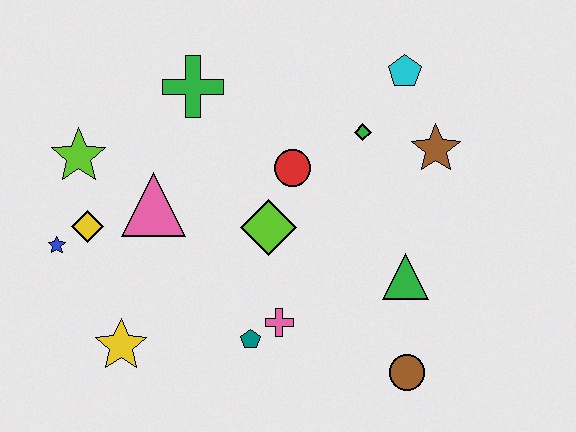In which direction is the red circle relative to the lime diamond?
The red circle is above the lime diamond.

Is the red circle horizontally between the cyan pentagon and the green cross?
Yes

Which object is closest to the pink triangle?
The yellow diamond is closest to the pink triangle.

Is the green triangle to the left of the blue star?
No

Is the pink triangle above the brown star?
No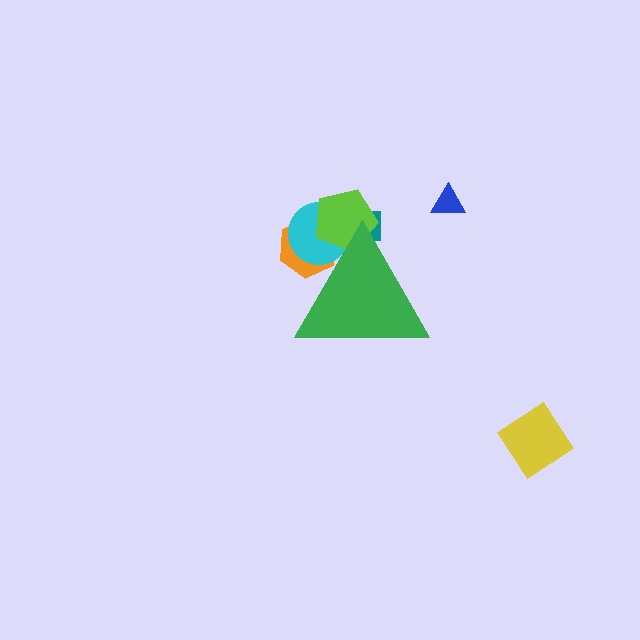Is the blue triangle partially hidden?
No, the blue triangle is fully visible.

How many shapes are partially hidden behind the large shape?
4 shapes are partially hidden.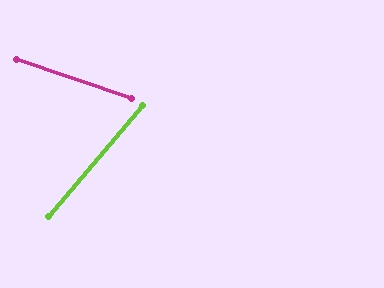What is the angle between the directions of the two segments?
Approximately 69 degrees.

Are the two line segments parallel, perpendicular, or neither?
Neither parallel nor perpendicular — they differ by about 69°.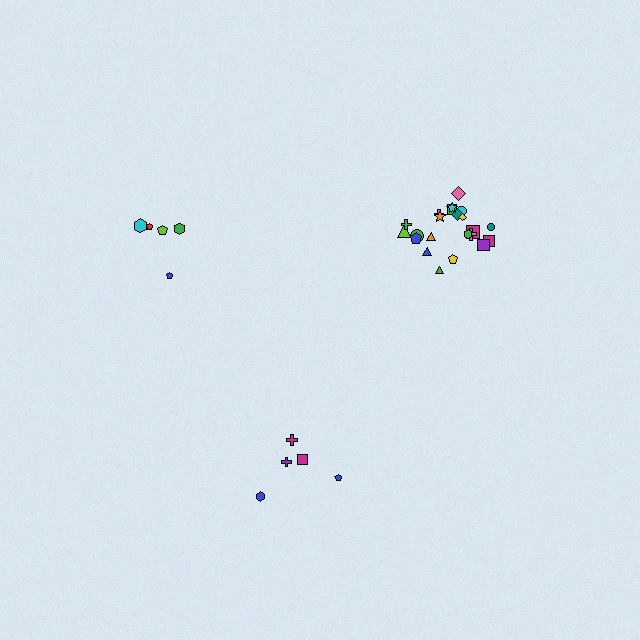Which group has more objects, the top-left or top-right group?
The top-right group.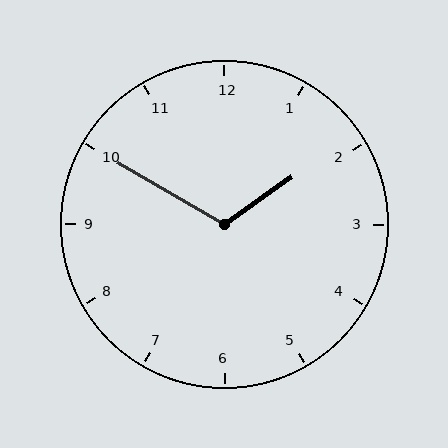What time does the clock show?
1:50.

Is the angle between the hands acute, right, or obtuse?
It is obtuse.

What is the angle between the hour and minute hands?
Approximately 115 degrees.